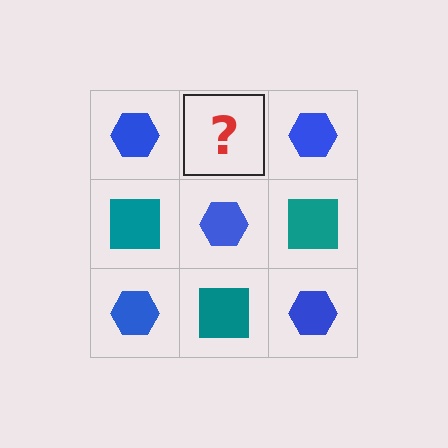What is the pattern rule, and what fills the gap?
The rule is that it alternates blue hexagon and teal square in a checkerboard pattern. The gap should be filled with a teal square.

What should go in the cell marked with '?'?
The missing cell should contain a teal square.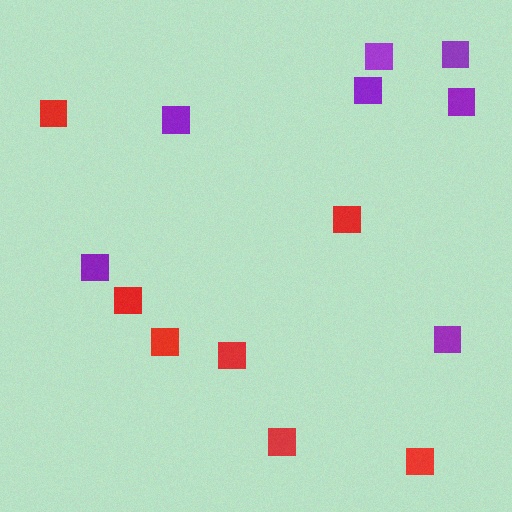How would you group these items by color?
There are 2 groups: one group of red squares (7) and one group of purple squares (7).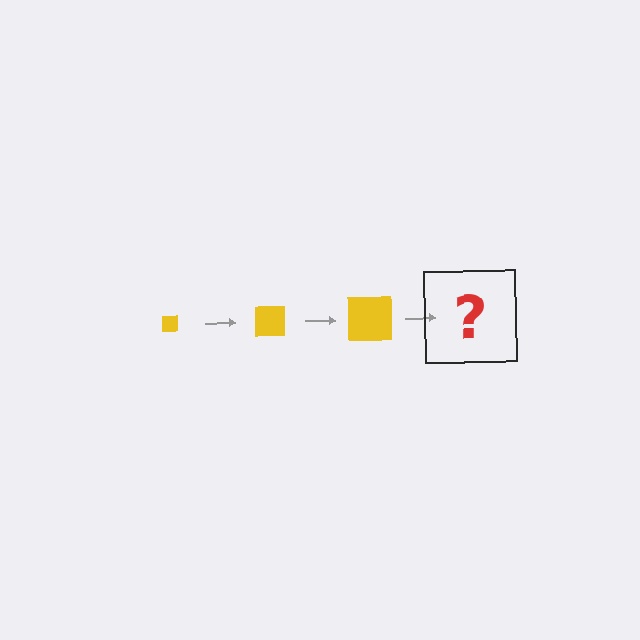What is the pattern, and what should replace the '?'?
The pattern is that the square gets progressively larger each step. The '?' should be a yellow square, larger than the previous one.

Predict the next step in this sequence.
The next step is a yellow square, larger than the previous one.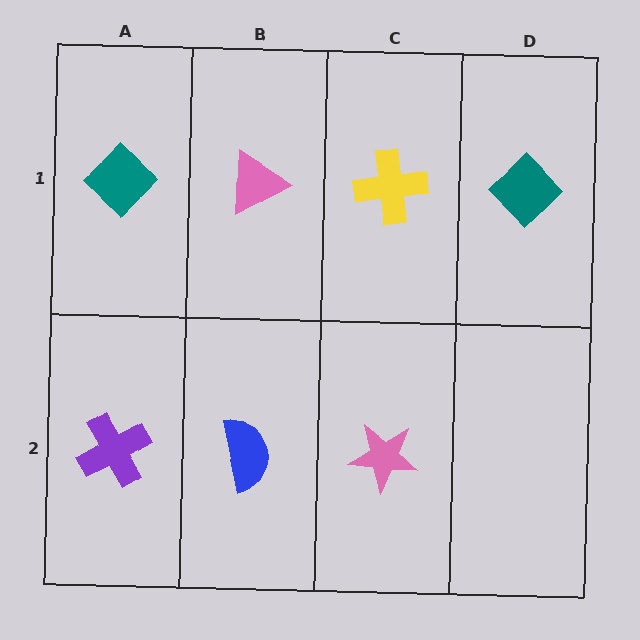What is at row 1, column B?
A pink triangle.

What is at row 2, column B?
A blue semicircle.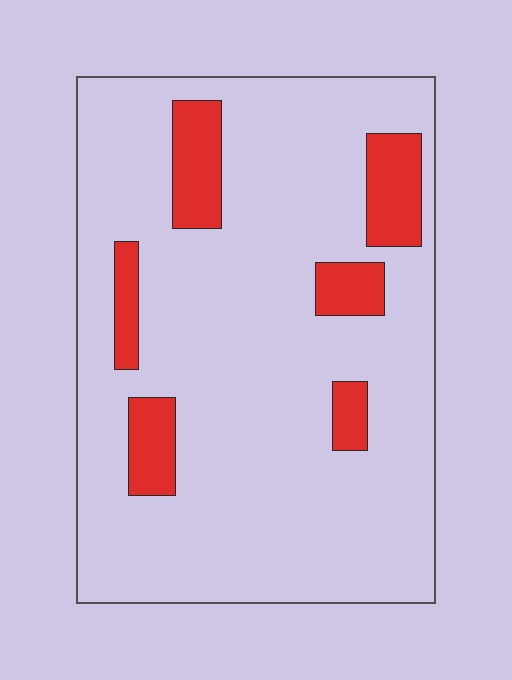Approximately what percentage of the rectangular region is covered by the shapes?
Approximately 15%.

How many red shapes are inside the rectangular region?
6.